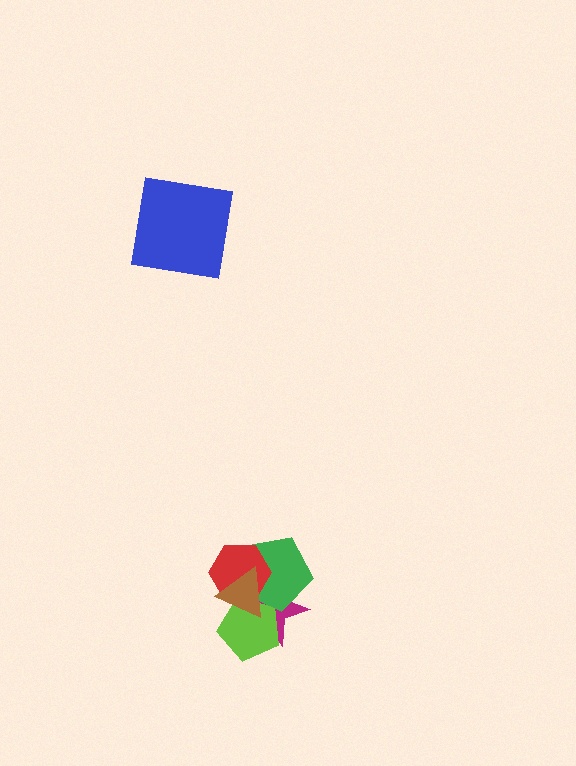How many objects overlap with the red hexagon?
4 objects overlap with the red hexagon.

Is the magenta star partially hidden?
Yes, it is partially covered by another shape.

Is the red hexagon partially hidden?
Yes, it is partially covered by another shape.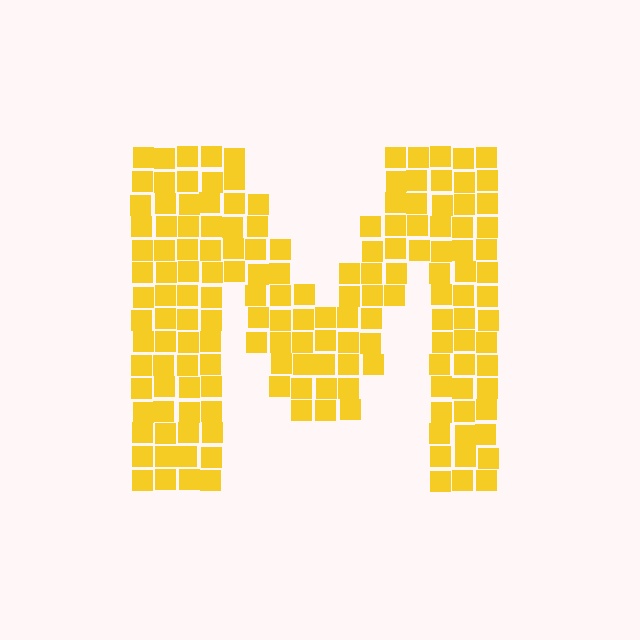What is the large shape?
The large shape is the letter M.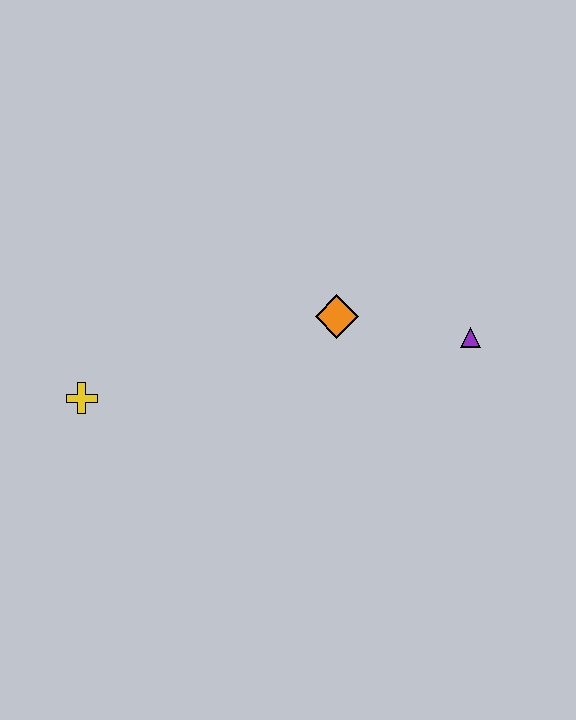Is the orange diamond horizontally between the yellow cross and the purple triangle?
Yes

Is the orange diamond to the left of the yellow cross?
No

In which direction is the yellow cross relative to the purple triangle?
The yellow cross is to the left of the purple triangle.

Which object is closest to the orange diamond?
The purple triangle is closest to the orange diamond.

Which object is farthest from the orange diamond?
The yellow cross is farthest from the orange diamond.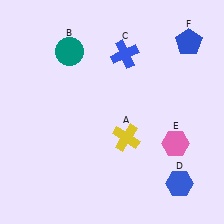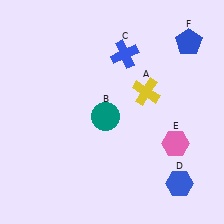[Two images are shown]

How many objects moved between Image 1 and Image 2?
2 objects moved between the two images.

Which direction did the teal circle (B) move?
The teal circle (B) moved down.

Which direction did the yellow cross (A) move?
The yellow cross (A) moved up.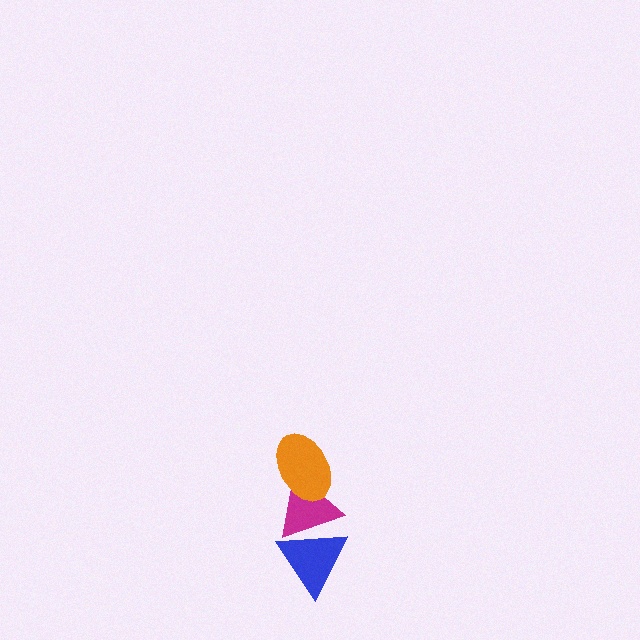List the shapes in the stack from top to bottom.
From top to bottom: the orange ellipse, the magenta triangle, the blue triangle.